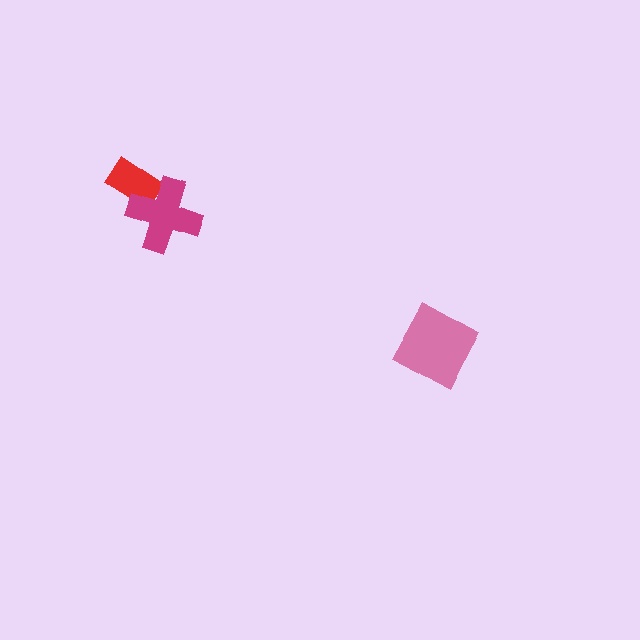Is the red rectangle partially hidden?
Yes, it is partially covered by another shape.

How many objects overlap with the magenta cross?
1 object overlaps with the magenta cross.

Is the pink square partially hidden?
No, no other shape covers it.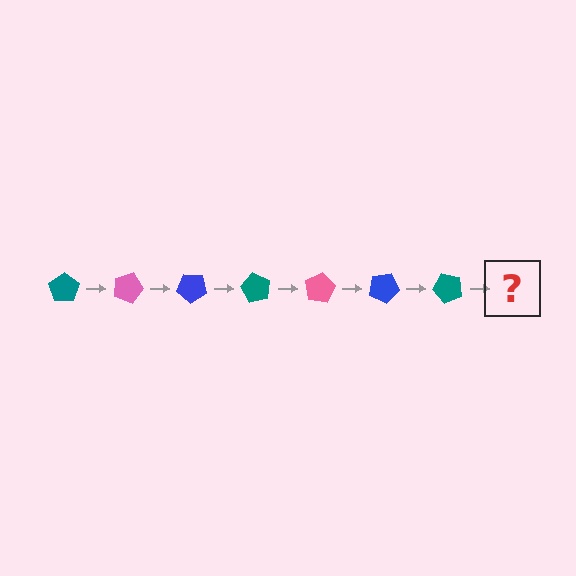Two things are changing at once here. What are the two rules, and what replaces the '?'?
The two rules are that it rotates 20 degrees each step and the color cycles through teal, pink, and blue. The '?' should be a pink pentagon, rotated 140 degrees from the start.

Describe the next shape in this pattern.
It should be a pink pentagon, rotated 140 degrees from the start.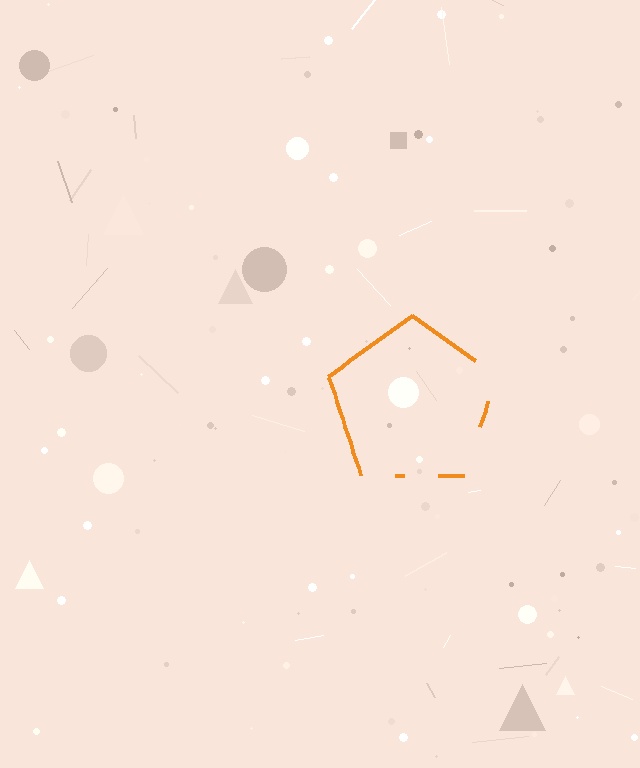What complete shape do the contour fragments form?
The contour fragments form a pentagon.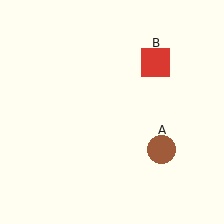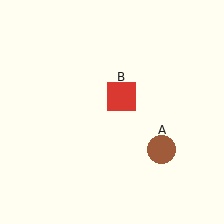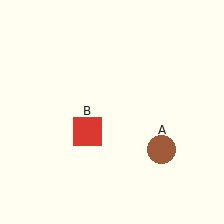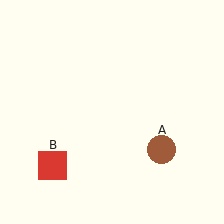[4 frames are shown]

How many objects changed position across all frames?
1 object changed position: red square (object B).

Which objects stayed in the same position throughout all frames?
Brown circle (object A) remained stationary.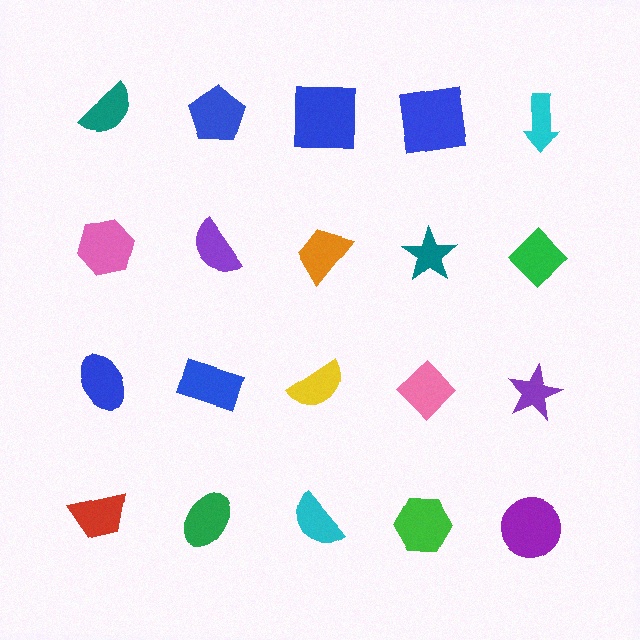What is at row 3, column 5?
A purple star.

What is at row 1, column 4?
A blue square.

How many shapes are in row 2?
5 shapes.